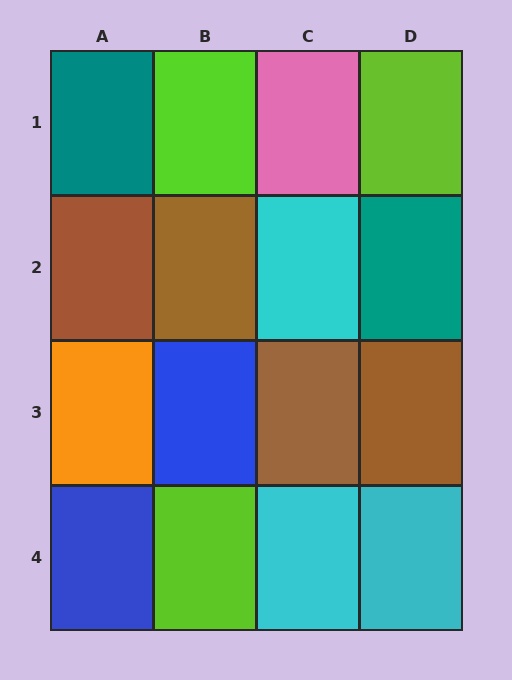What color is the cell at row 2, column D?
Teal.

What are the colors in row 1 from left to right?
Teal, lime, pink, lime.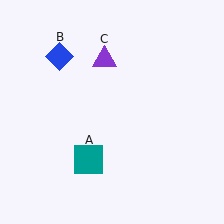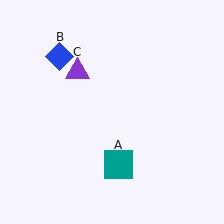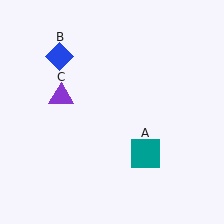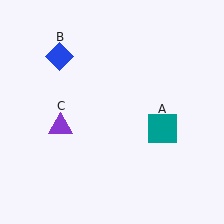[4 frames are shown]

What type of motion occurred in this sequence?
The teal square (object A), purple triangle (object C) rotated counterclockwise around the center of the scene.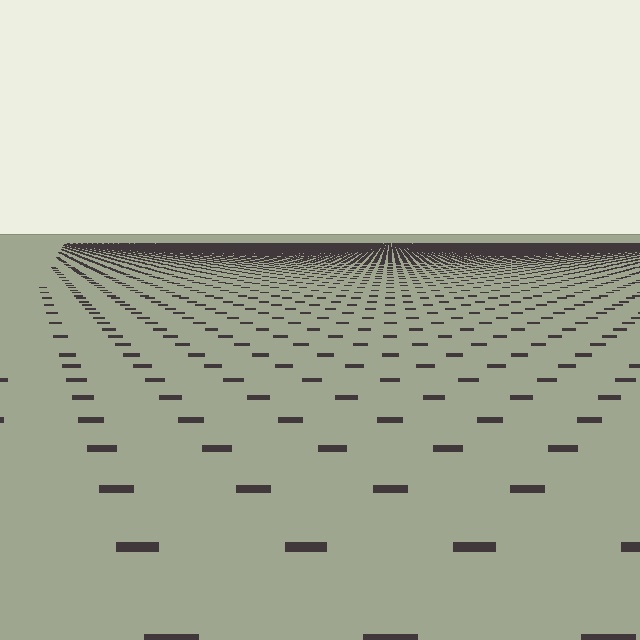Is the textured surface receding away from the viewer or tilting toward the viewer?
The surface is receding away from the viewer. Texture elements get smaller and denser toward the top.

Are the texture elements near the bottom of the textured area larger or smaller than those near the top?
Larger. Near the bottom, elements are closer to the viewer and appear at a bigger on-screen size.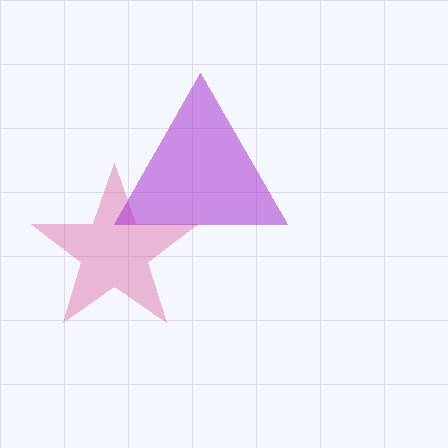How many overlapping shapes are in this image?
There are 2 overlapping shapes in the image.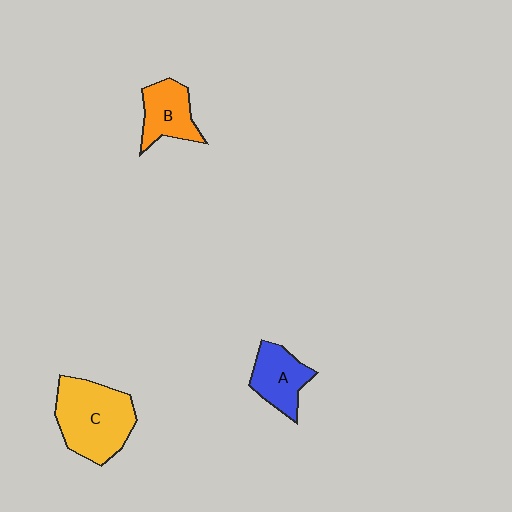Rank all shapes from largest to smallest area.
From largest to smallest: C (yellow), A (blue), B (orange).